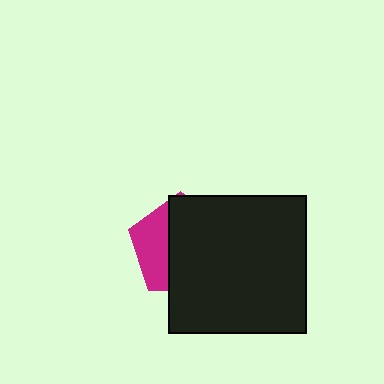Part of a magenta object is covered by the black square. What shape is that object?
It is a pentagon.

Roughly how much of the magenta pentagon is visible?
A small part of it is visible (roughly 33%).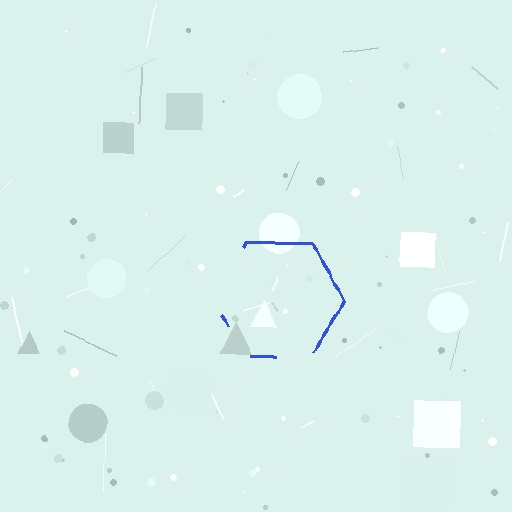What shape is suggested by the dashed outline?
The dashed outline suggests a hexagon.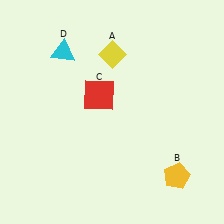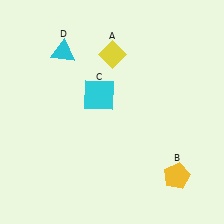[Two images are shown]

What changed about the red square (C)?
In Image 1, C is red. In Image 2, it changed to cyan.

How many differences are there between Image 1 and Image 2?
There is 1 difference between the two images.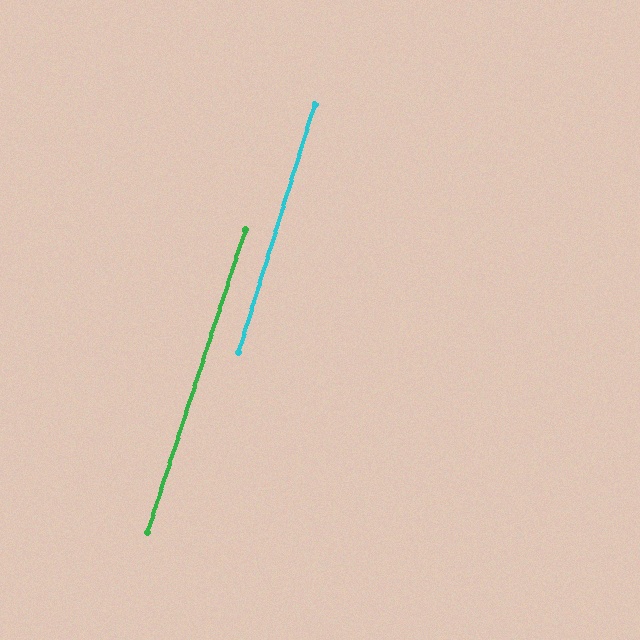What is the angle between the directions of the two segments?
Approximately 1 degree.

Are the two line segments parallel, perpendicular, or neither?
Parallel — their directions differ by only 0.8°.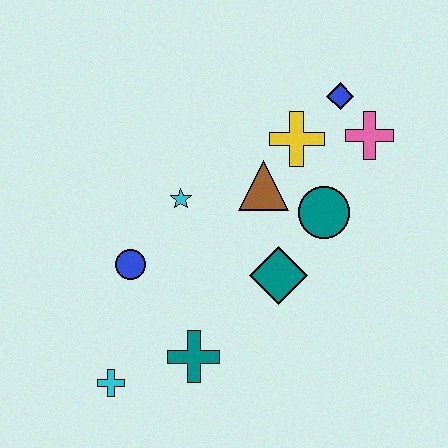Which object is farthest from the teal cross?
The blue diamond is farthest from the teal cross.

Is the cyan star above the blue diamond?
No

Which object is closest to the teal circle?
The brown triangle is closest to the teal circle.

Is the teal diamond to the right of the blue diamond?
No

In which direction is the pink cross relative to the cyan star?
The pink cross is to the right of the cyan star.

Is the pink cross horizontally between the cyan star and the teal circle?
No